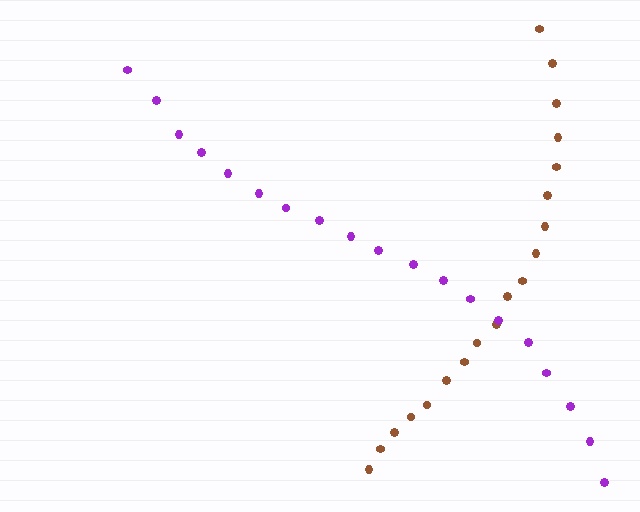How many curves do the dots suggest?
There are 2 distinct paths.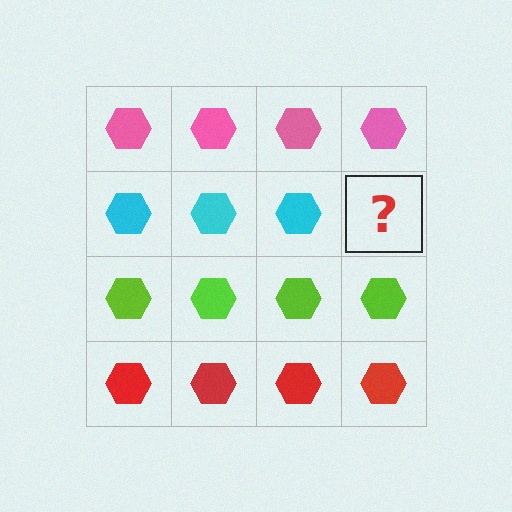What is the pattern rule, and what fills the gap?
The rule is that each row has a consistent color. The gap should be filled with a cyan hexagon.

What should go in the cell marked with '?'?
The missing cell should contain a cyan hexagon.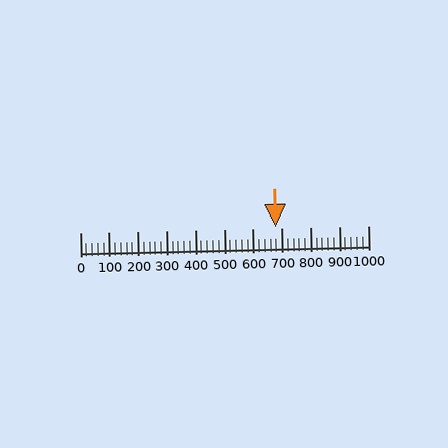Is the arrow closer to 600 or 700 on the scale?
The arrow is closer to 700.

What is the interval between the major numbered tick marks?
The major tick marks are spaced 100 units apart.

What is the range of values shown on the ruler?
The ruler shows values from 0 to 1000.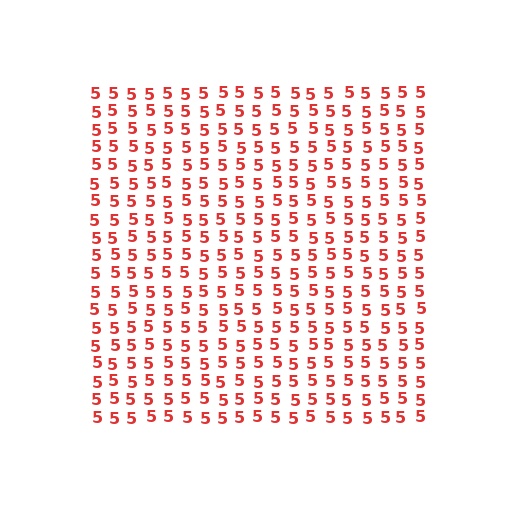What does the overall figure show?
The overall figure shows a square.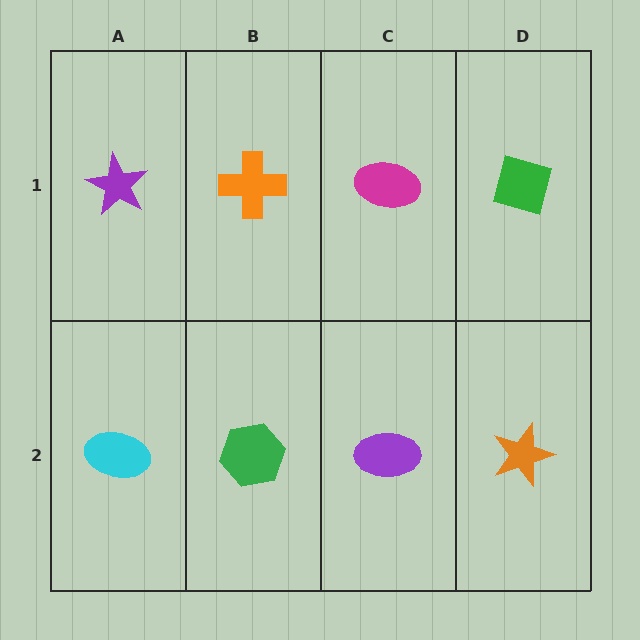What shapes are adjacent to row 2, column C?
A magenta ellipse (row 1, column C), a green hexagon (row 2, column B), an orange star (row 2, column D).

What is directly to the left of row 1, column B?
A purple star.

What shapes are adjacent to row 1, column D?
An orange star (row 2, column D), a magenta ellipse (row 1, column C).